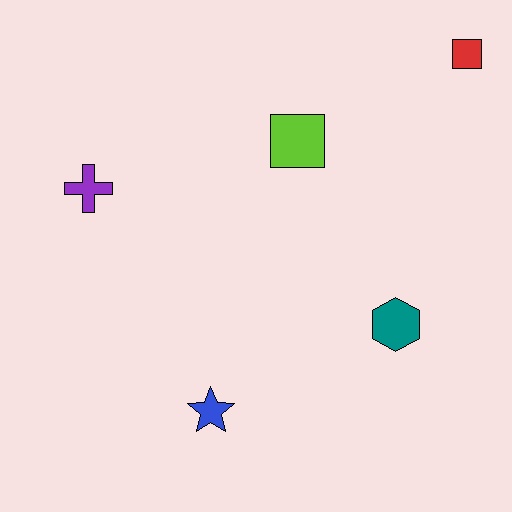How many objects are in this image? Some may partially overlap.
There are 5 objects.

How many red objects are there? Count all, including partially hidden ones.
There is 1 red object.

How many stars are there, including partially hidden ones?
There is 1 star.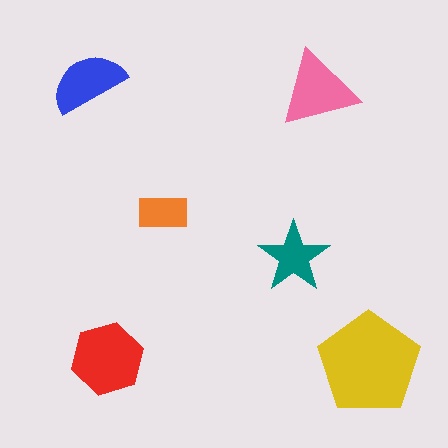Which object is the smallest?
The orange rectangle.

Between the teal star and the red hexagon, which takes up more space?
The red hexagon.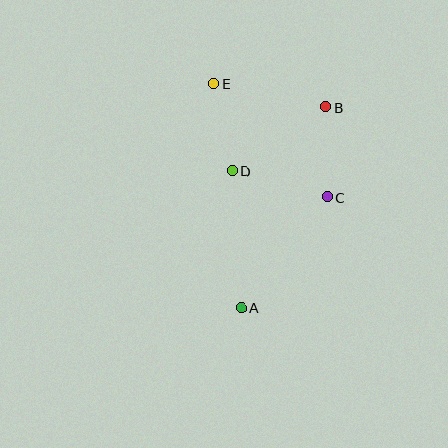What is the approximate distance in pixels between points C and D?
The distance between C and D is approximately 98 pixels.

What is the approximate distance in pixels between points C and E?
The distance between C and E is approximately 160 pixels.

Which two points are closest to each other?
Points D and E are closest to each other.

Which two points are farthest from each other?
Points A and E are farthest from each other.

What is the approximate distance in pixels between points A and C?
The distance between A and C is approximately 140 pixels.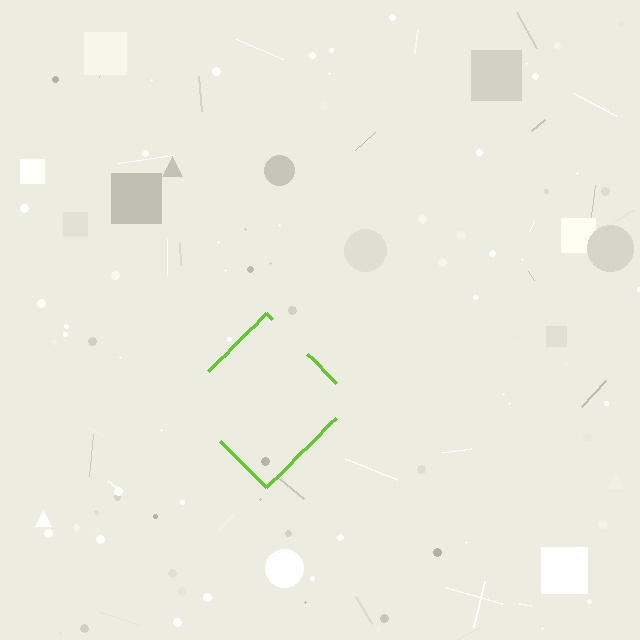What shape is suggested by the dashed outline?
The dashed outline suggests a diamond.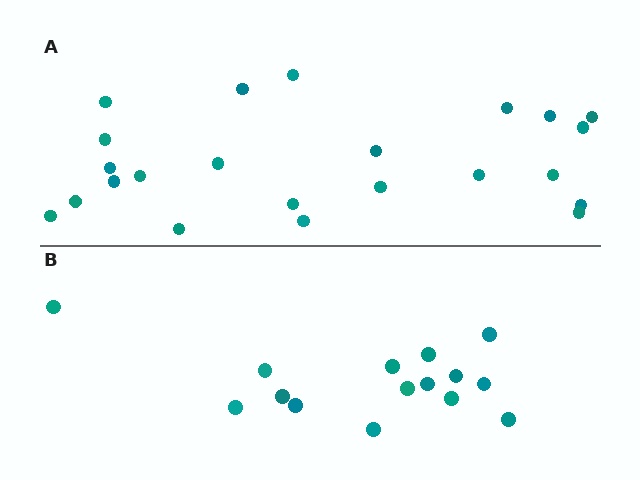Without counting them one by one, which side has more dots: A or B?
Region A (the top region) has more dots.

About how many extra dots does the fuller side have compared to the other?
Region A has roughly 8 or so more dots than region B.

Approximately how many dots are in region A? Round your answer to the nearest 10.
About 20 dots. (The exact count is 23, which rounds to 20.)